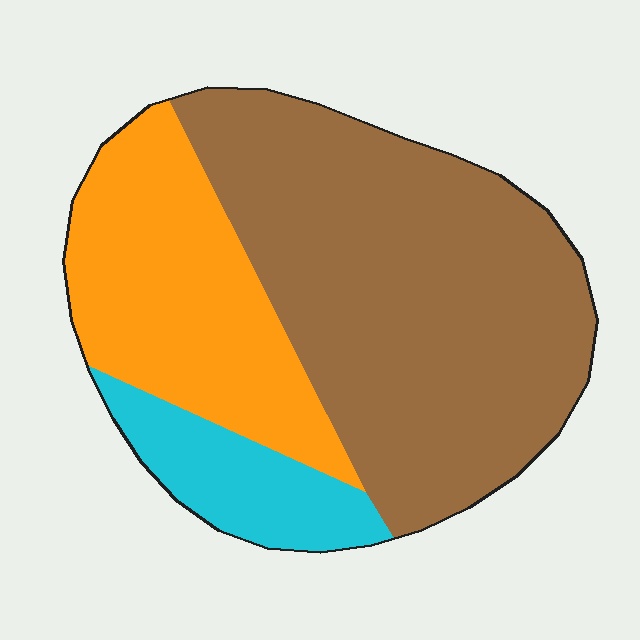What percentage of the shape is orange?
Orange takes up about one quarter (1/4) of the shape.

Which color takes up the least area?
Cyan, at roughly 10%.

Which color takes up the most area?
Brown, at roughly 60%.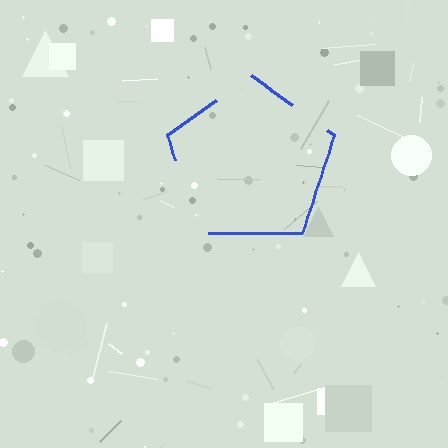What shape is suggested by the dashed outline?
The dashed outline suggests a pentagon.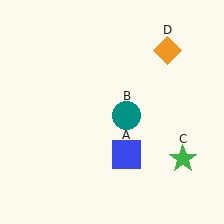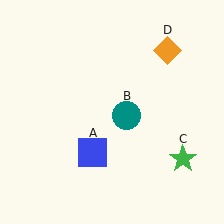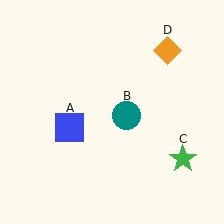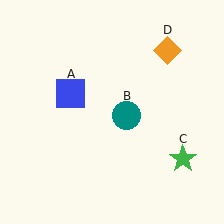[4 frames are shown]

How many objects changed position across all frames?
1 object changed position: blue square (object A).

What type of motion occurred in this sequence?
The blue square (object A) rotated clockwise around the center of the scene.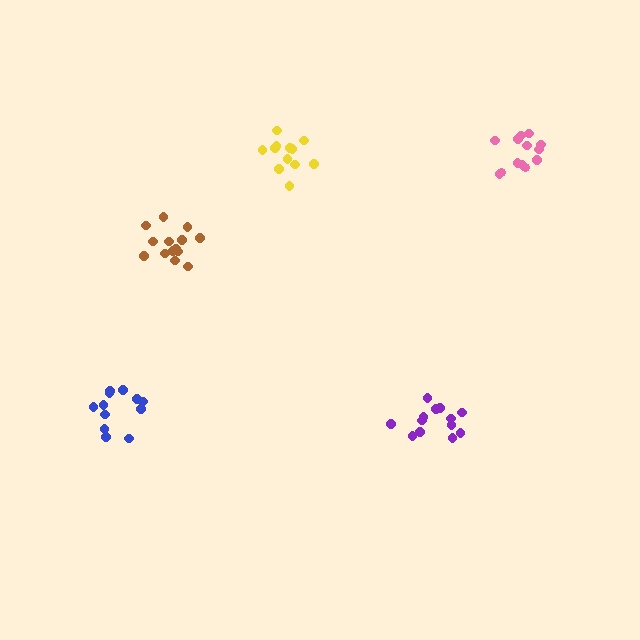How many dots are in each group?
Group 1: 12 dots, Group 2: 13 dots, Group 3: 14 dots, Group 4: 12 dots, Group 5: 13 dots (64 total).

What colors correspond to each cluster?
The clusters are colored: yellow, purple, brown, blue, pink.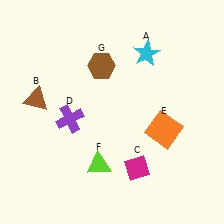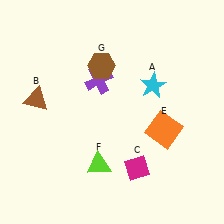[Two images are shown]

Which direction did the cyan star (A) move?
The cyan star (A) moved down.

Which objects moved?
The objects that moved are: the cyan star (A), the purple cross (D).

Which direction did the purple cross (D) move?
The purple cross (D) moved up.